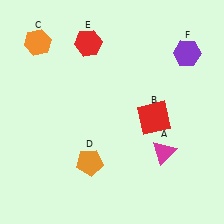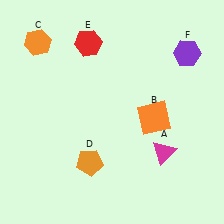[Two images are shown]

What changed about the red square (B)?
In Image 1, B is red. In Image 2, it changed to orange.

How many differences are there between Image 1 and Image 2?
There is 1 difference between the two images.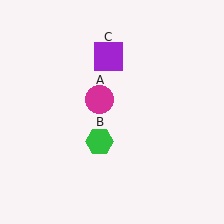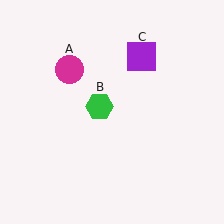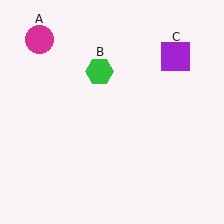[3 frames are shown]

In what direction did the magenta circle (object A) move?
The magenta circle (object A) moved up and to the left.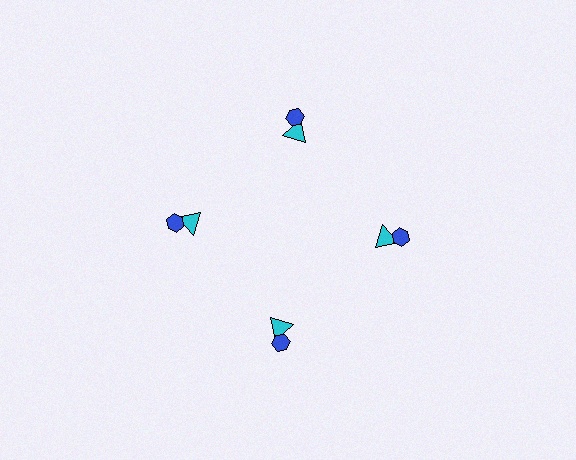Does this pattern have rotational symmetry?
Yes, this pattern has 4-fold rotational symmetry. It looks the same after rotating 90 degrees around the center.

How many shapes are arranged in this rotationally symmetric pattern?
There are 8 shapes, arranged in 4 groups of 2.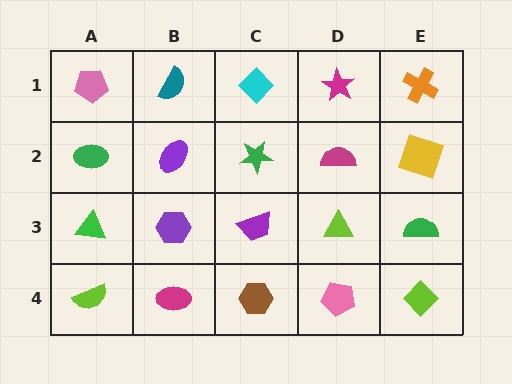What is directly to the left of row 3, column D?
A purple trapezoid.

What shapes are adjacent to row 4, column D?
A lime triangle (row 3, column D), a brown hexagon (row 4, column C), a lime diamond (row 4, column E).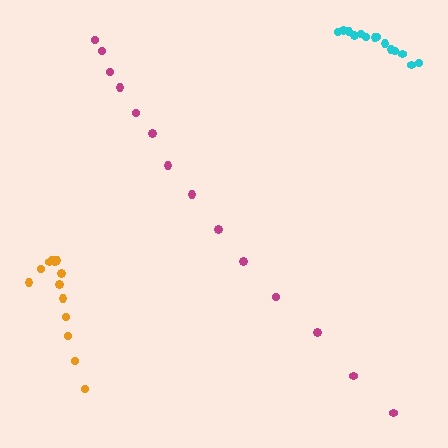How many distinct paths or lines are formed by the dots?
There are 3 distinct paths.